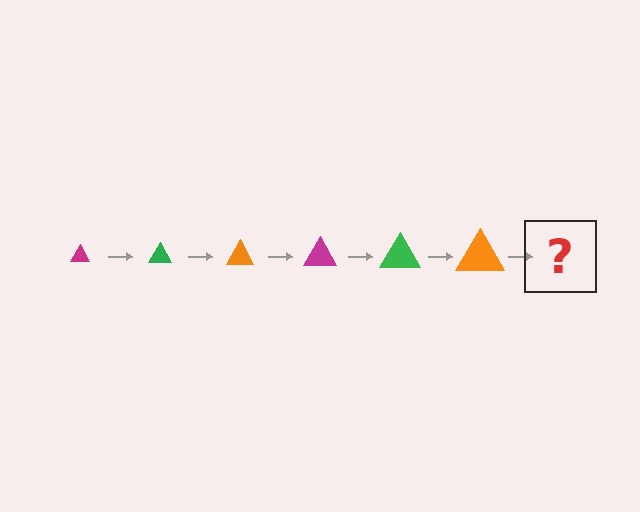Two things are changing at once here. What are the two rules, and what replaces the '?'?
The two rules are that the triangle grows larger each step and the color cycles through magenta, green, and orange. The '?' should be a magenta triangle, larger than the previous one.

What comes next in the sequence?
The next element should be a magenta triangle, larger than the previous one.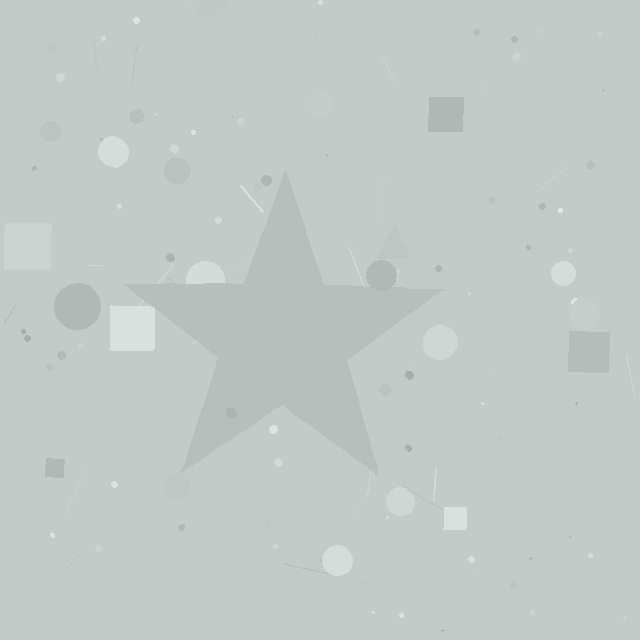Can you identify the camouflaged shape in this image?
The camouflaged shape is a star.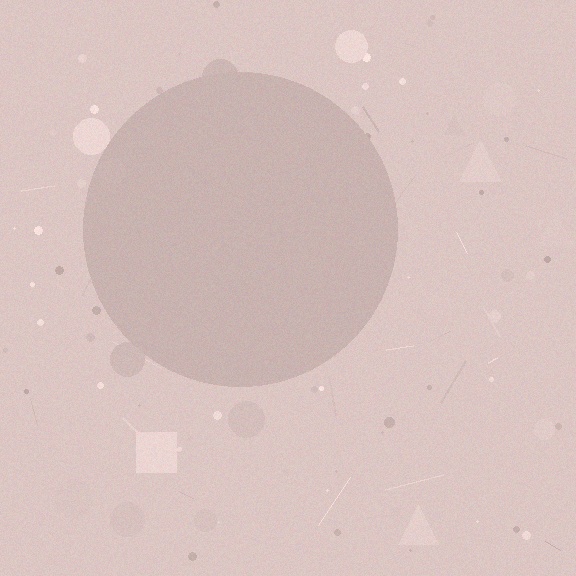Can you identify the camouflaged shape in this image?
The camouflaged shape is a circle.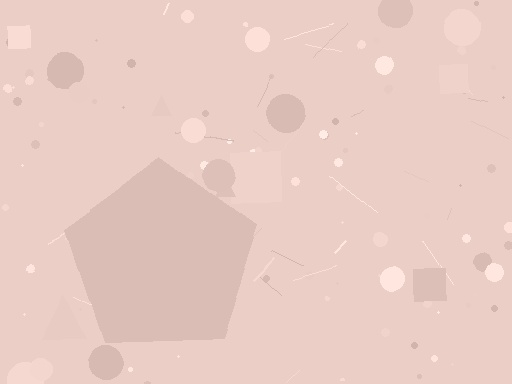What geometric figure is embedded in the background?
A pentagon is embedded in the background.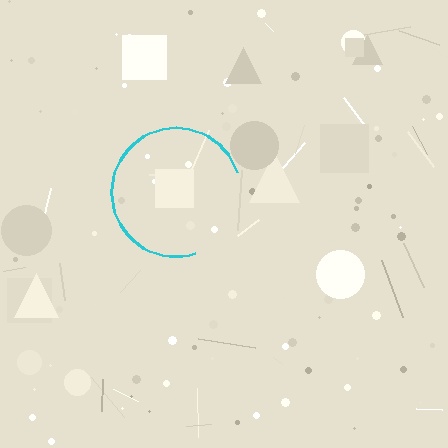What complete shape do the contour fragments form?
The contour fragments form a circle.